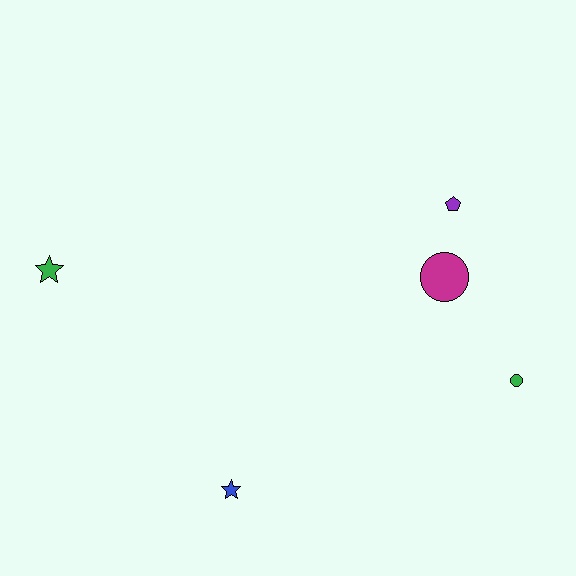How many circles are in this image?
There are 2 circles.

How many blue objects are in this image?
There is 1 blue object.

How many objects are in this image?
There are 5 objects.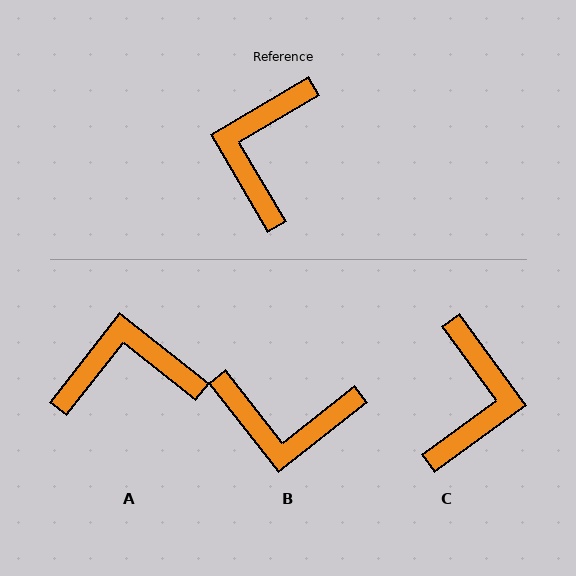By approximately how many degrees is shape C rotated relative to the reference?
Approximately 174 degrees clockwise.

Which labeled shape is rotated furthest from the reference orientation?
C, about 174 degrees away.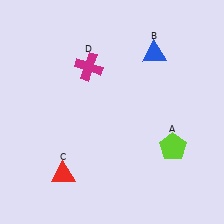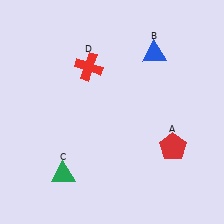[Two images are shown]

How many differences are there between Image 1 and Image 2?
There are 3 differences between the two images.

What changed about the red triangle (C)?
In Image 1, C is red. In Image 2, it changed to green.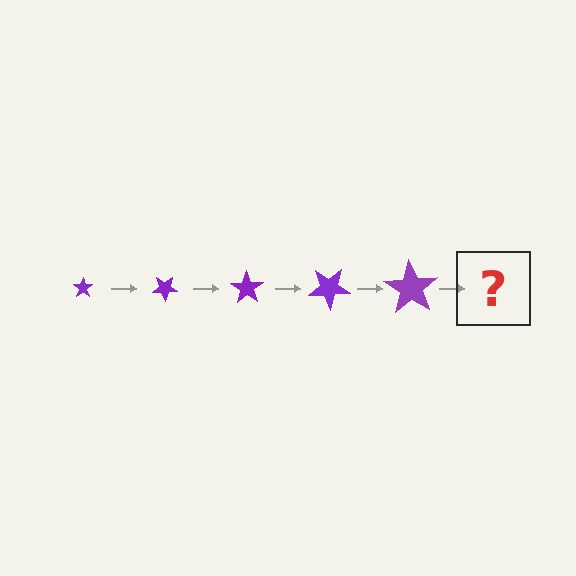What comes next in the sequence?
The next element should be a star, larger than the previous one and rotated 175 degrees from the start.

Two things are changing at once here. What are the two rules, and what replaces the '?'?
The two rules are that the star grows larger each step and it rotates 35 degrees each step. The '?' should be a star, larger than the previous one and rotated 175 degrees from the start.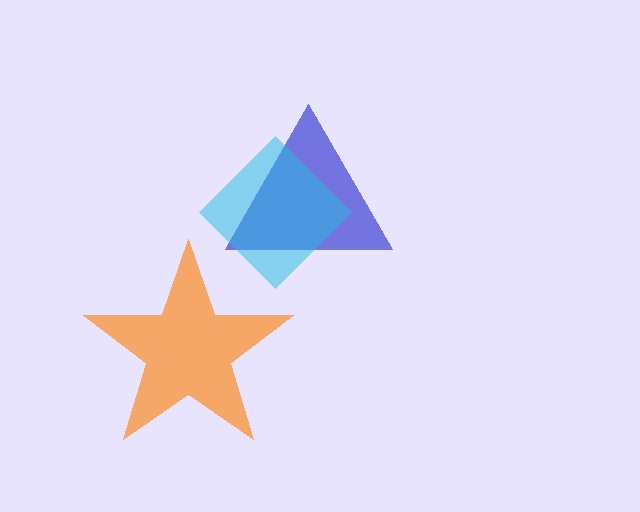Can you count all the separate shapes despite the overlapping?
Yes, there are 3 separate shapes.